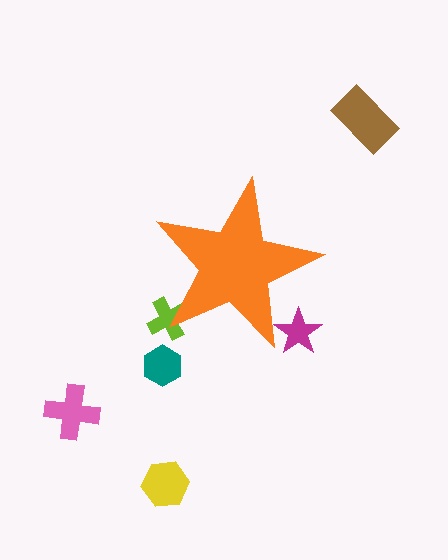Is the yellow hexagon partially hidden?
No, the yellow hexagon is fully visible.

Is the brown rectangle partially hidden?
No, the brown rectangle is fully visible.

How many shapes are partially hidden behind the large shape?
2 shapes are partially hidden.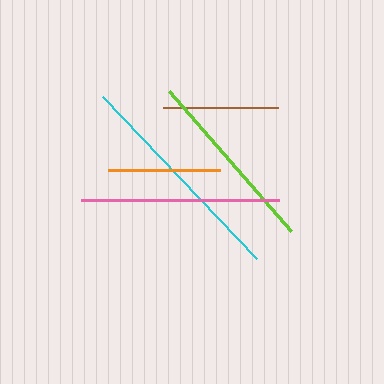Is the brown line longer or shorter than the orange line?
The brown line is longer than the orange line.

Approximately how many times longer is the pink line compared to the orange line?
The pink line is approximately 1.8 times the length of the orange line.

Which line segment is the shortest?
The orange line is the shortest at approximately 112 pixels.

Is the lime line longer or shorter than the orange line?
The lime line is longer than the orange line.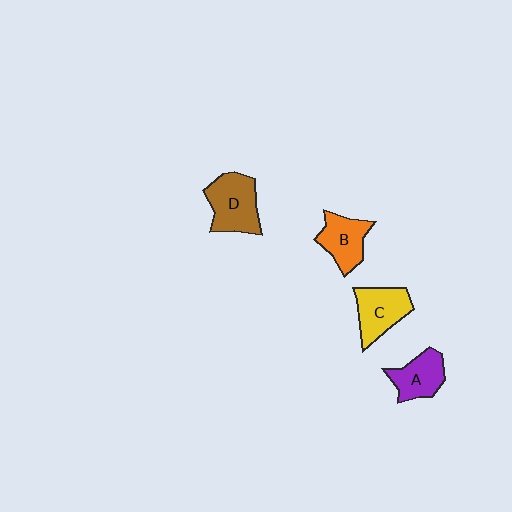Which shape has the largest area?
Shape D (brown).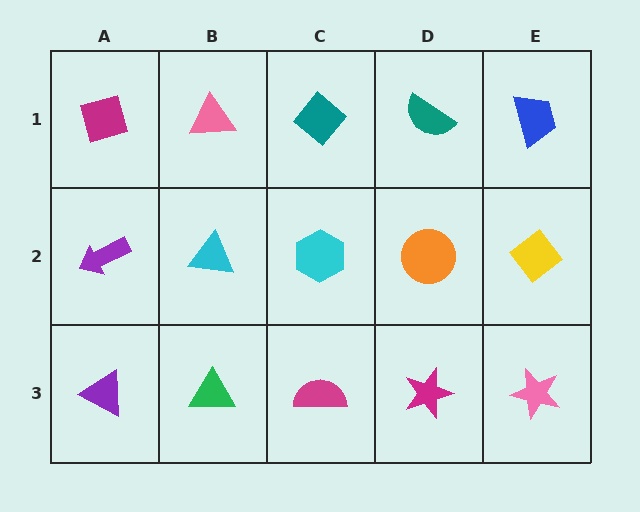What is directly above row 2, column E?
A blue trapezoid.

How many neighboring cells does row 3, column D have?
3.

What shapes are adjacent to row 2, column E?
A blue trapezoid (row 1, column E), a pink star (row 3, column E), an orange circle (row 2, column D).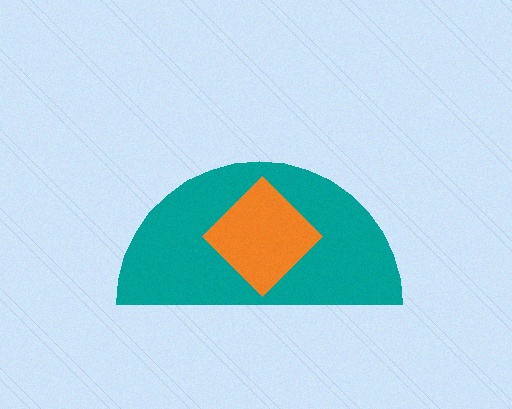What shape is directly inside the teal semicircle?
The orange diamond.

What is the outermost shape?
The teal semicircle.